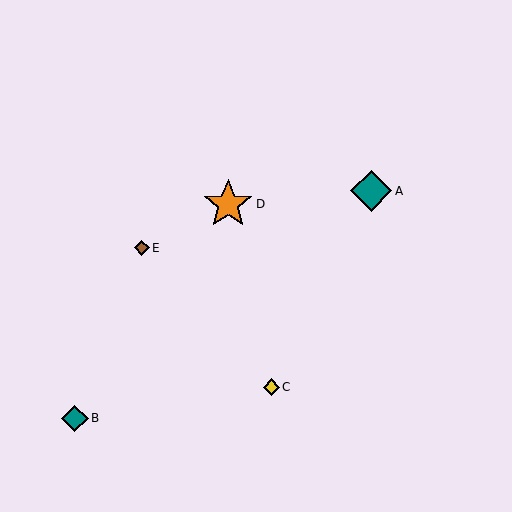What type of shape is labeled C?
Shape C is a yellow diamond.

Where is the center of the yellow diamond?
The center of the yellow diamond is at (271, 387).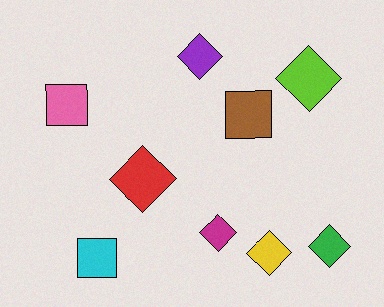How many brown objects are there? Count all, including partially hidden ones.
There is 1 brown object.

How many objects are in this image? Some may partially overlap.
There are 9 objects.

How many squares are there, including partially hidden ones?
There are 3 squares.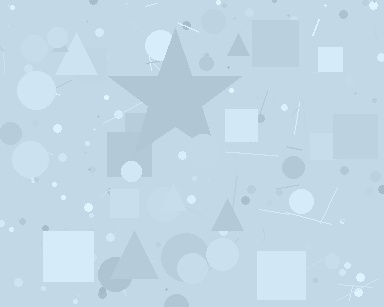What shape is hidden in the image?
A star is hidden in the image.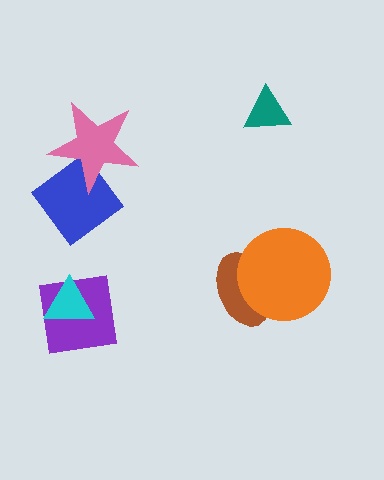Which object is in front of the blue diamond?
The pink star is in front of the blue diamond.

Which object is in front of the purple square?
The cyan triangle is in front of the purple square.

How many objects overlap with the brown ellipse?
1 object overlaps with the brown ellipse.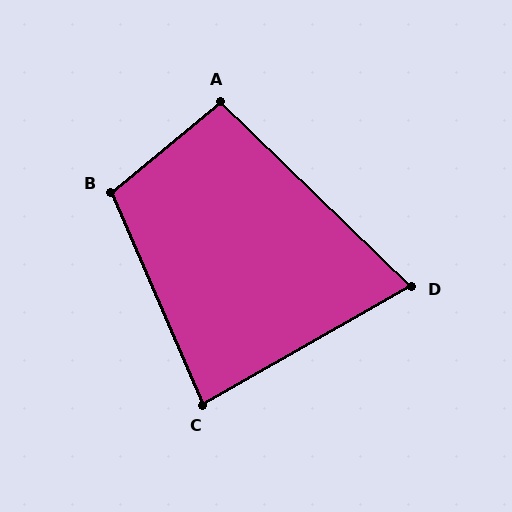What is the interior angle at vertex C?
Approximately 84 degrees (acute).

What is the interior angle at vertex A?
Approximately 96 degrees (obtuse).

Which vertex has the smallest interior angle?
D, at approximately 74 degrees.